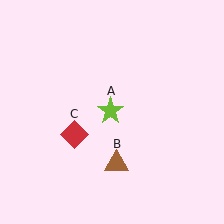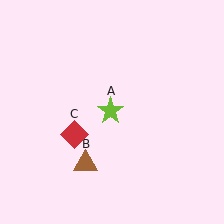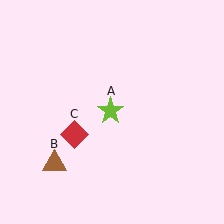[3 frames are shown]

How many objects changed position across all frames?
1 object changed position: brown triangle (object B).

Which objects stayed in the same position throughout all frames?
Lime star (object A) and red diamond (object C) remained stationary.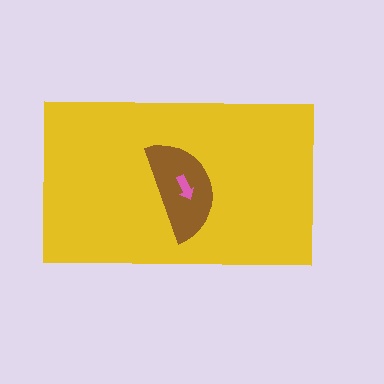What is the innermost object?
The pink arrow.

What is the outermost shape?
The yellow rectangle.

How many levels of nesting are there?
3.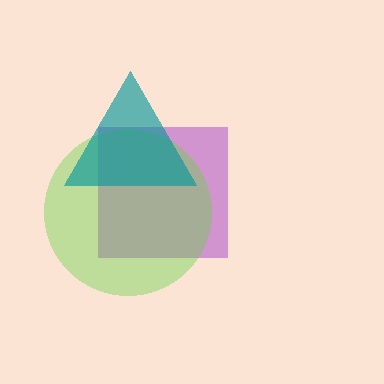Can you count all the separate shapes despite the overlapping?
Yes, there are 3 separate shapes.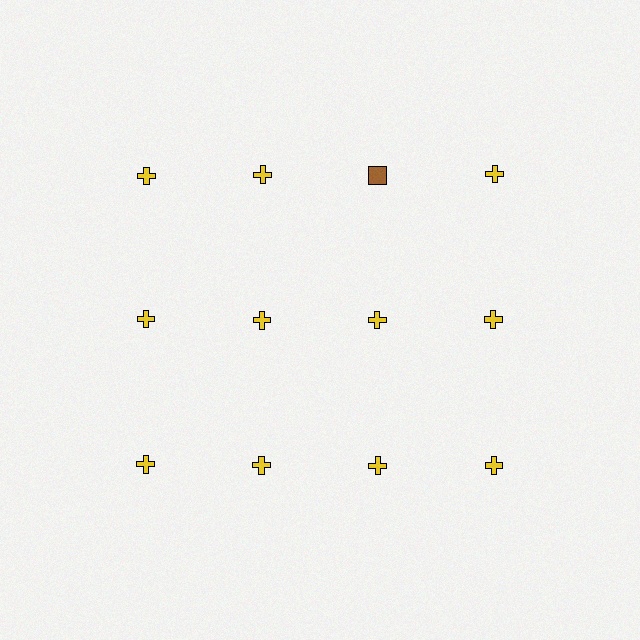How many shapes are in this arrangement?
There are 12 shapes arranged in a grid pattern.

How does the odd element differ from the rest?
It differs in both color (brown instead of yellow) and shape (square instead of cross).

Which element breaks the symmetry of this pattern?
The brown square in the top row, center column breaks the symmetry. All other shapes are yellow crosses.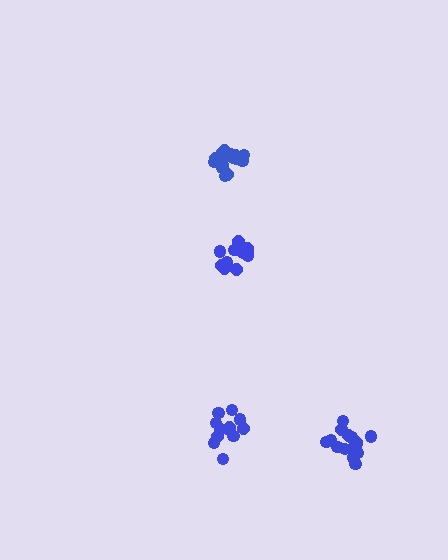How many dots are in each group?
Group 1: 16 dots, Group 2: 16 dots, Group 3: 14 dots, Group 4: 12 dots (58 total).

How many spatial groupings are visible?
There are 4 spatial groupings.